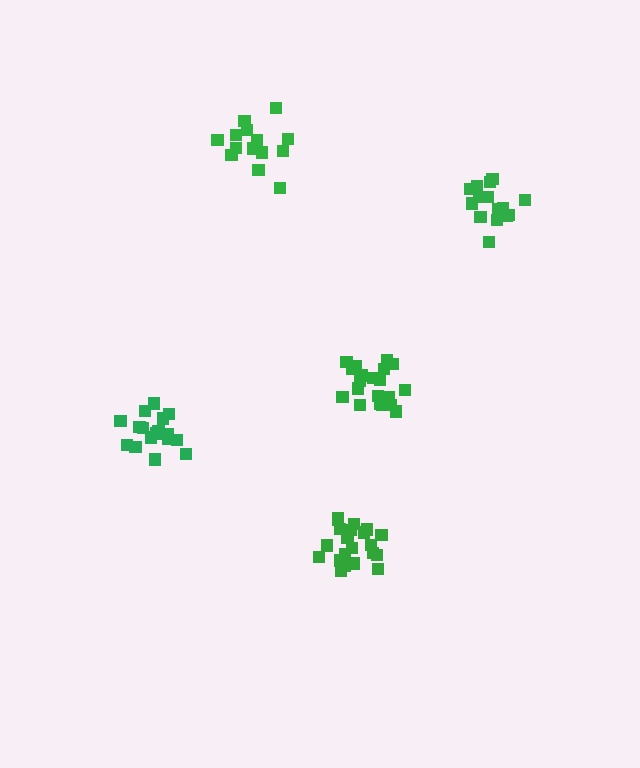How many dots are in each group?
Group 1: 15 dots, Group 2: 20 dots, Group 3: 17 dots, Group 4: 15 dots, Group 5: 21 dots (88 total).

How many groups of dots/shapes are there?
There are 5 groups.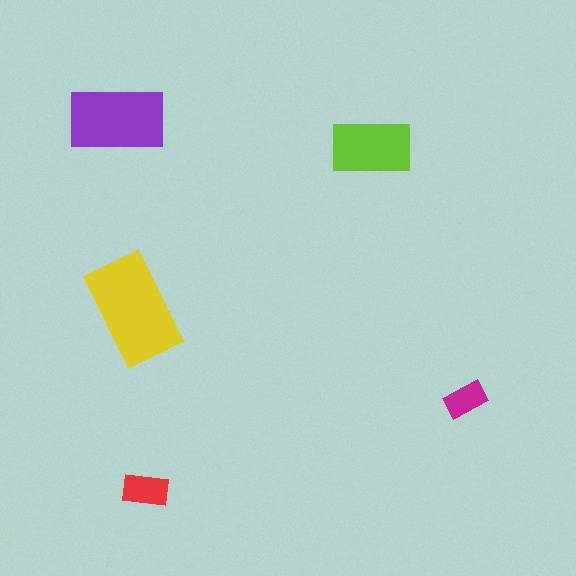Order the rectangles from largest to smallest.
the yellow one, the purple one, the lime one, the red one, the magenta one.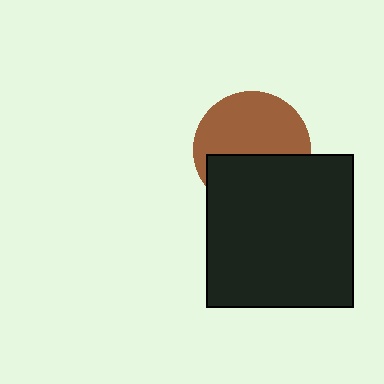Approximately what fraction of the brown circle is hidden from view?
Roughly 44% of the brown circle is hidden behind the black rectangle.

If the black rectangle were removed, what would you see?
You would see the complete brown circle.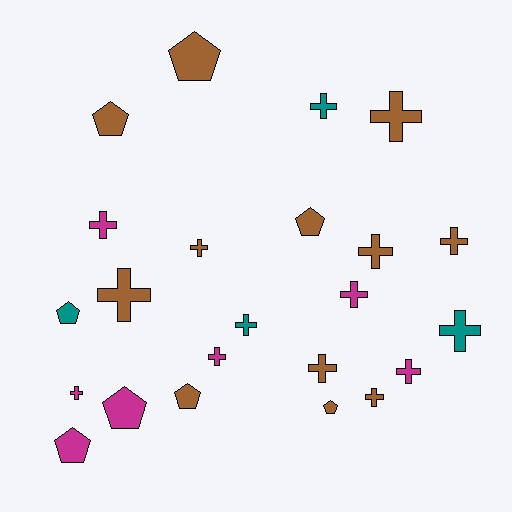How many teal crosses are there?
There are 3 teal crosses.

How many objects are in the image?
There are 23 objects.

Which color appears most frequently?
Brown, with 12 objects.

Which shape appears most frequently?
Cross, with 15 objects.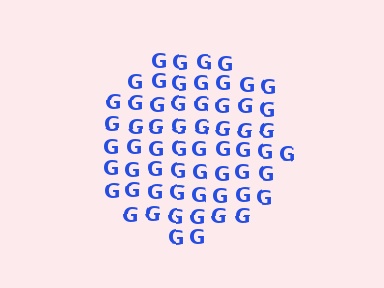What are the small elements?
The small elements are letter G's.